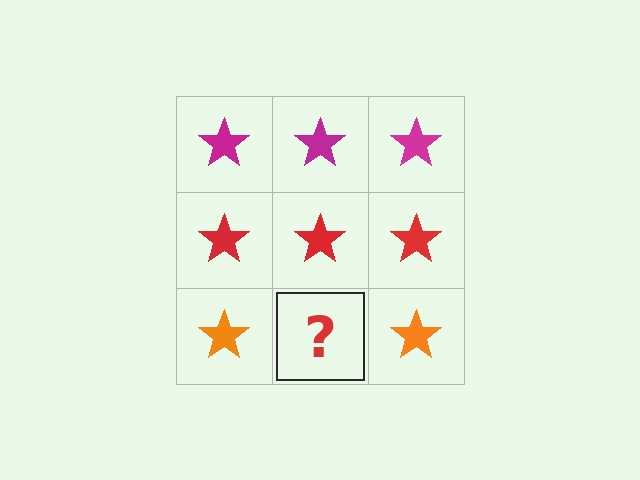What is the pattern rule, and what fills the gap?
The rule is that each row has a consistent color. The gap should be filled with an orange star.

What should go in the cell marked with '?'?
The missing cell should contain an orange star.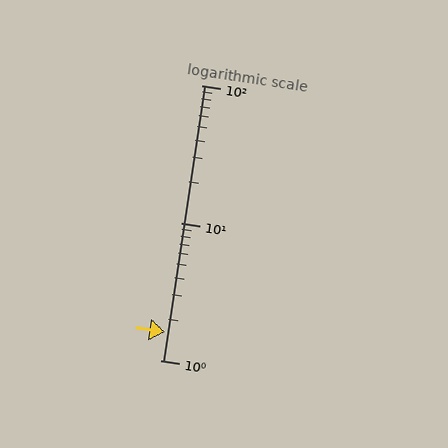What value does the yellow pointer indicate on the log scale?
The pointer indicates approximately 1.6.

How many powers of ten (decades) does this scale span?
The scale spans 2 decades, from 1 to 100.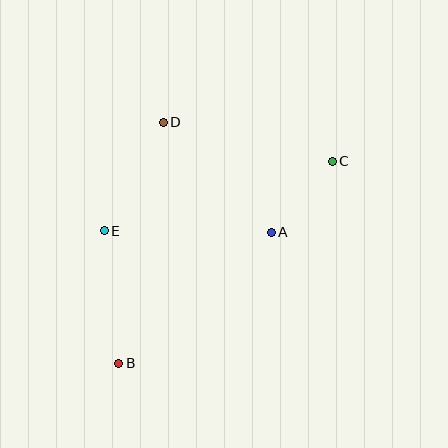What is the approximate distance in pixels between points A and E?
The distance between A and E is approximately 167 pixels.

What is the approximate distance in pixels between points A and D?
The distance between A and D is approximately 154 pixels.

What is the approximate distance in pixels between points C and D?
The distance between C and D is approximately 173 pixels.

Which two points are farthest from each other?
Points B and C are farthest from each other.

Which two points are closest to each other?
Points A and C are closest to each other.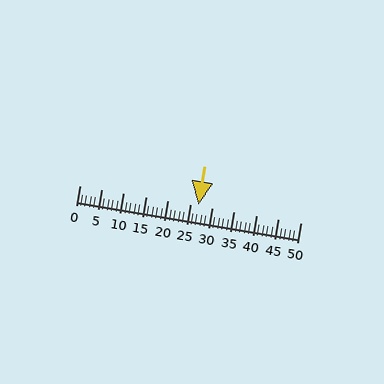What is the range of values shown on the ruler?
The ruler shows values from 0 to 50.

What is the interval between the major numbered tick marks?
The major tick marks are spaced 5 units apart.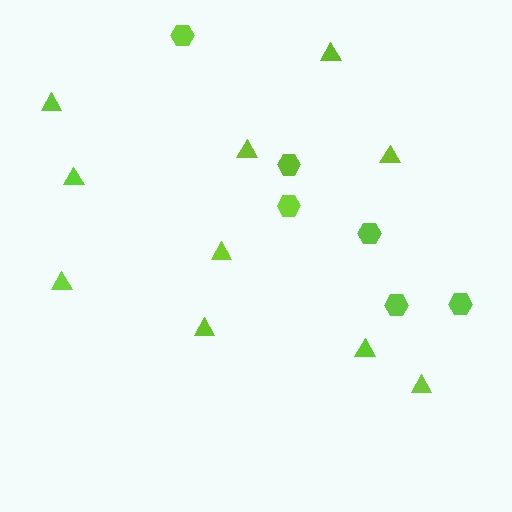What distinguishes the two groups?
There are 2 groups: one group of hexagons (6) and one group of triangles (10).